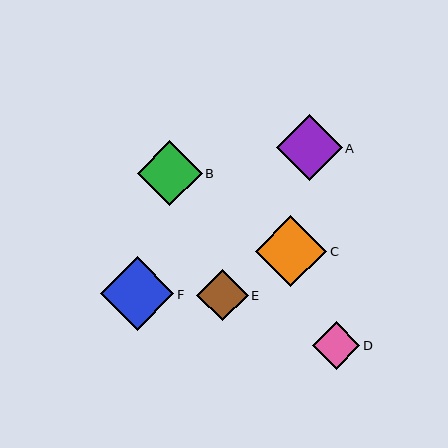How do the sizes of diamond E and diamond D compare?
Diamond E and diamond D are approximately the same size.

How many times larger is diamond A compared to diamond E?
Diamond A is approximately 1.3 times the size of diamond E.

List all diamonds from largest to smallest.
From largest to smallest: F, C, A, B, E, D.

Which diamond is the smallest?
Diamond D is the smallest with a size of approximately 48 pixels.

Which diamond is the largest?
Diamond F is the largest with a size of approximately 74 pixels.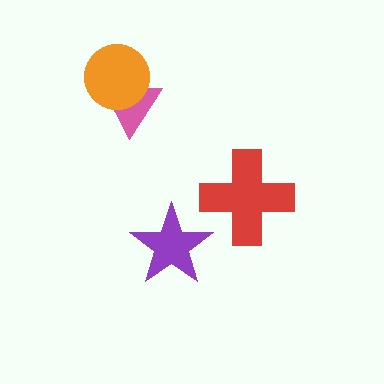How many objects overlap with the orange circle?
1 object overlaps with the orange circle.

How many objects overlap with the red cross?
0 objects overlap with the red cross.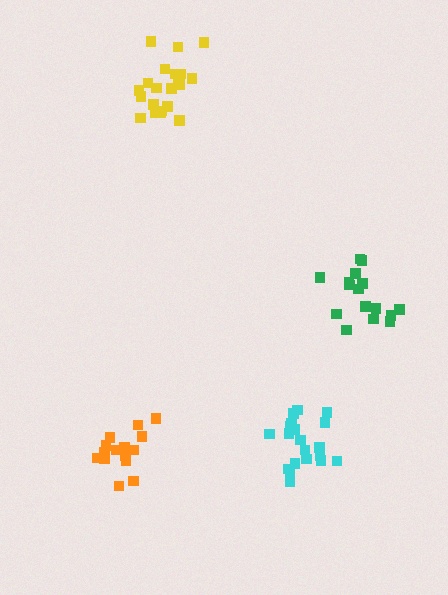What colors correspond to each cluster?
The clusters are colored: orange, yellow, cyan, green.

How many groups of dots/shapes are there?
There are 4 groups.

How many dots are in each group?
Group 1: 16 dots, Group 2: 21 dots, Group 3: 20 dots, Group 4: 16 dots (73 total).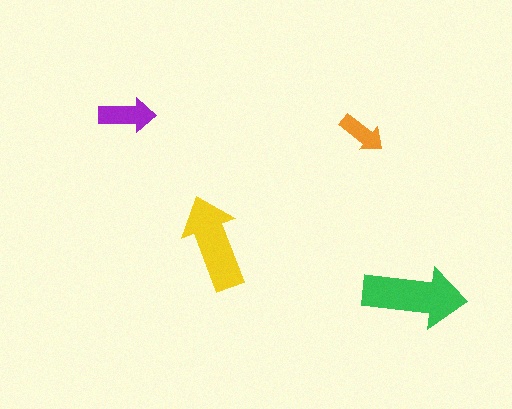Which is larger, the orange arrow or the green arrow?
The green one.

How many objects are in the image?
There are 4 objects in the image.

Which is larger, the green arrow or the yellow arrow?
The green one.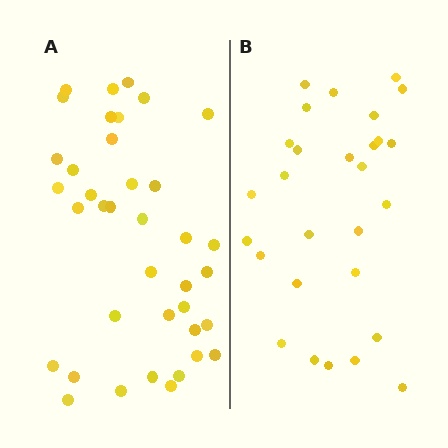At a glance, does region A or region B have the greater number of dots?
Region A (the left region) has more dots.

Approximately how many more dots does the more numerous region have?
Region A has roughly 10 or so more dots than region B.